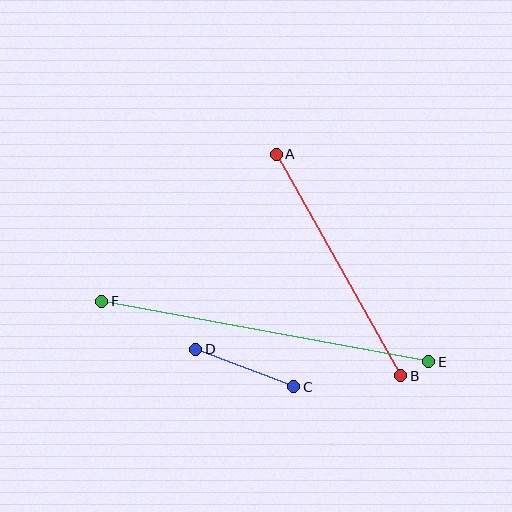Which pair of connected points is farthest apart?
Points E and F are farthest apart.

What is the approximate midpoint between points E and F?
The midpoint is at approximately (265, 331) pixels.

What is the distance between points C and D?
The distance is approximately 105 pixels.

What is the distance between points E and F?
The distance is approximately 332 pixels.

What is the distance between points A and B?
The distance is approximately 254 pixels.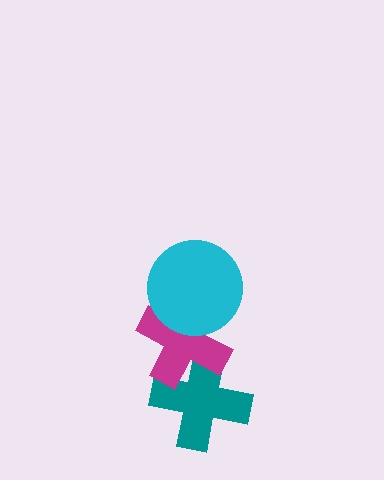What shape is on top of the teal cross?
The magenta cross is on top of the teal cross.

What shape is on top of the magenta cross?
The cyan circle is on top of the magenta cross.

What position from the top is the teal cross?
The teal cross is 3rd from the top.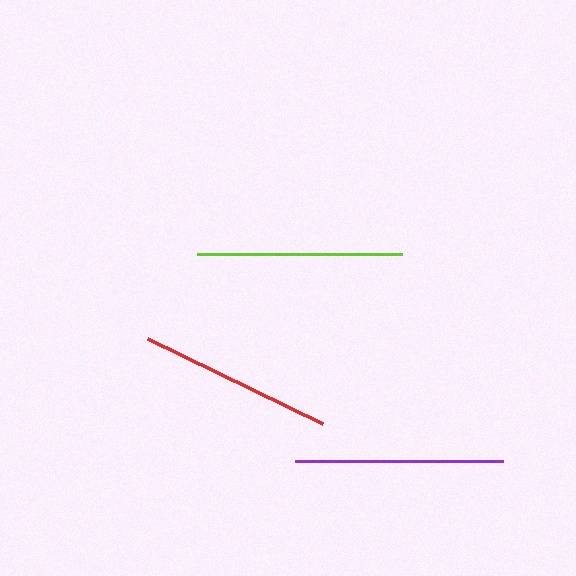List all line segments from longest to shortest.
From longest to shortest: purple, lime, red.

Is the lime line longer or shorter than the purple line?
The purple line is longer than the lime line.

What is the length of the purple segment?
The purple segment is approximately 208 pixels long.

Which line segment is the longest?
The purple line is the longest at approximately 208 pixels.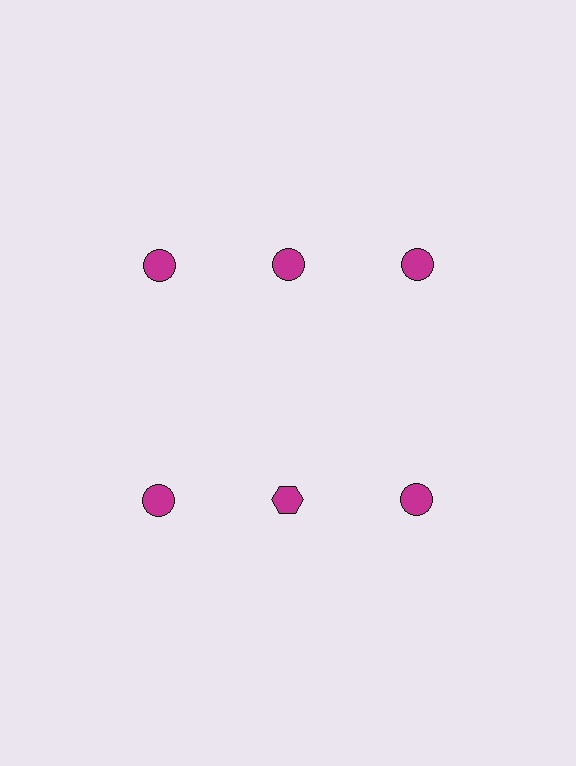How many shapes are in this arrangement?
There are 6 shapes arranged in a grid pattern.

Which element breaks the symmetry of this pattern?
The magenta hexagon in the second row, second from left column breaks the symmetry. All other shapes are magenta circles.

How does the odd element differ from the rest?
It has a different shape: hexagon instead of circle.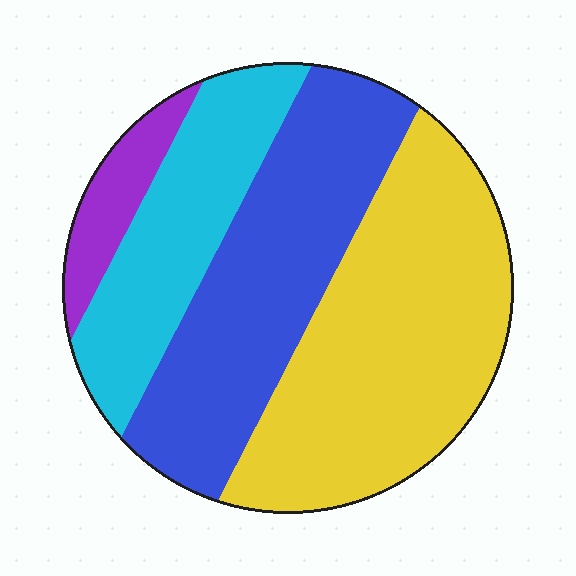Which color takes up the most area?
Yellow, at roughly 40%.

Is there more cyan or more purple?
Cyan.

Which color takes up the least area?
Purple, at roughly 5%.